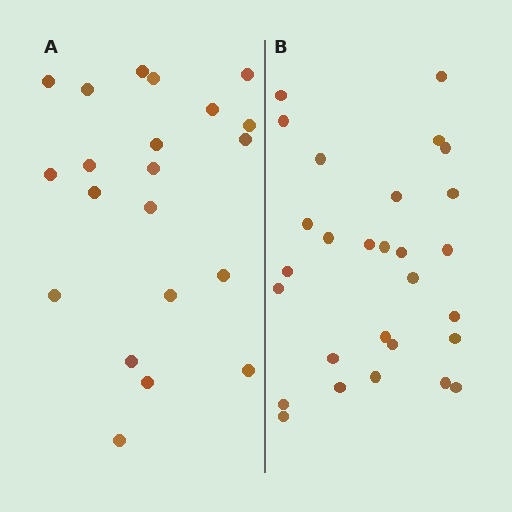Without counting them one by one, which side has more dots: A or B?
Region B (the right region) has more dots.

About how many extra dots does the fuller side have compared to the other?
Region B has roughly 8 or so more dots than region A.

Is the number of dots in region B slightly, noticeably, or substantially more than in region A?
Region B has noticeably more, but not dramatically so. The ratio is roughly 1.3 to 1.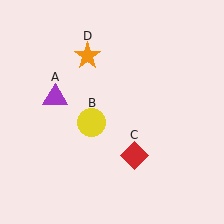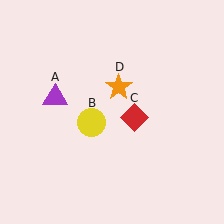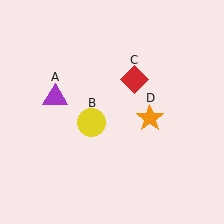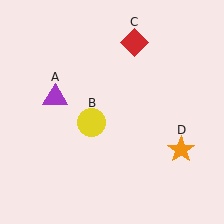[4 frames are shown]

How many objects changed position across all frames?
2 objects changed position: red diamond (object C), orange star (object D).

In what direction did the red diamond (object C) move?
The red diamond (object C) moved up.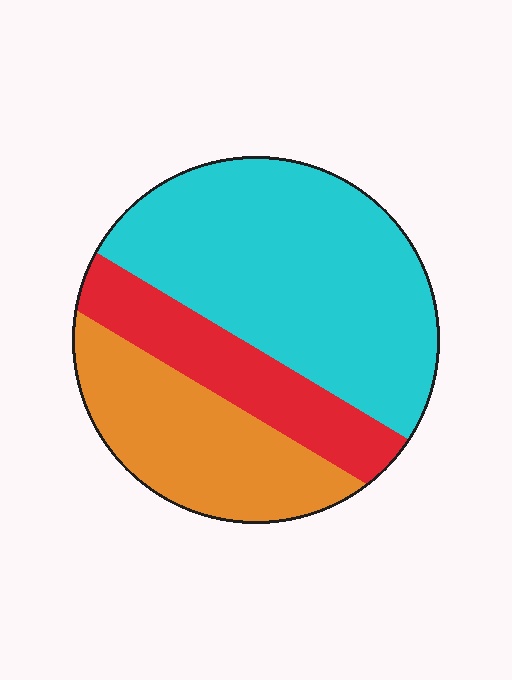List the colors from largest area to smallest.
From largest to smallest: cyan, orange, red.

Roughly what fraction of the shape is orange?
Orange takes up about one quarter (1/4) of the shape.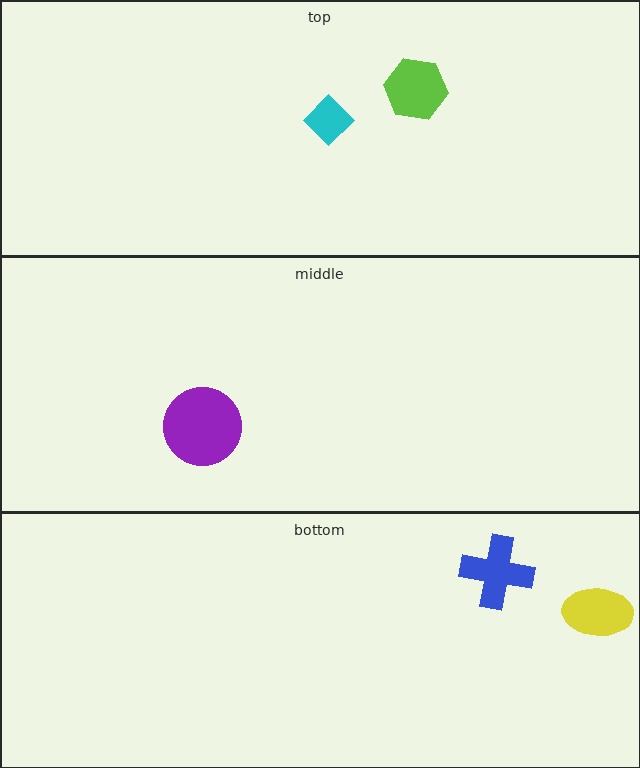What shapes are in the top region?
The lime hexagon, the cyan diamond.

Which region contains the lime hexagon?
The top region.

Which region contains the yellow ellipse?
The bottom region.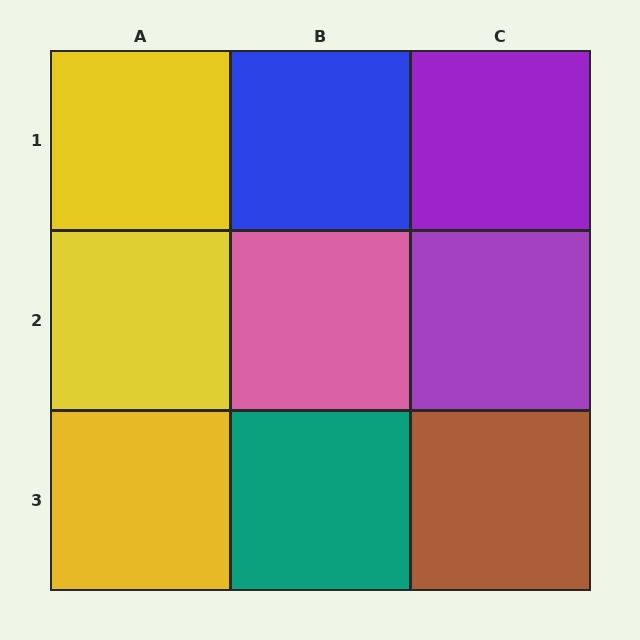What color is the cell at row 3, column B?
Teal.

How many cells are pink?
1 cell is pink.